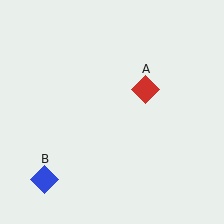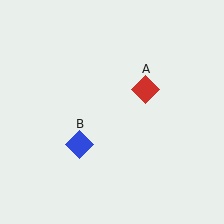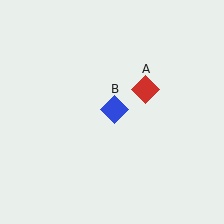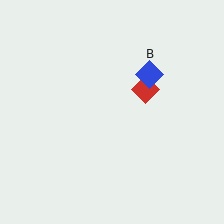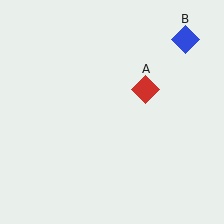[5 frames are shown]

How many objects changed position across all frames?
1 object changed position: blue diamond (object B).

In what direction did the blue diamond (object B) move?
The blue diamond (object B) moved up and to the right.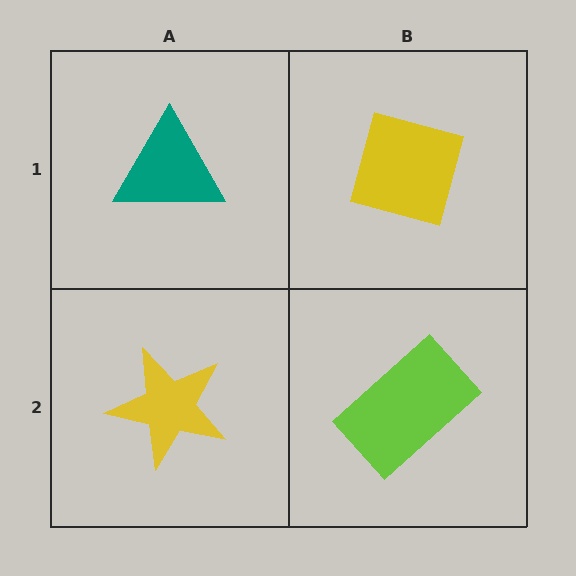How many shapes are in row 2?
2 shapes.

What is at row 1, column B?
A yellow diamond.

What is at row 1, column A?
A teal triangle.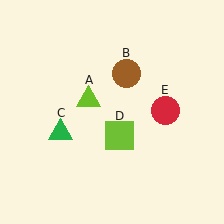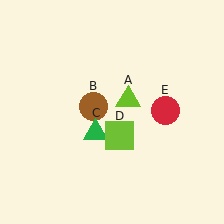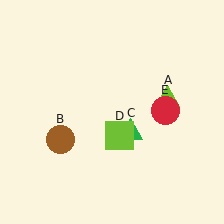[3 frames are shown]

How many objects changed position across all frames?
3 objects changed position: lime triangle (object A), brown circle (object B), green triangle (object C).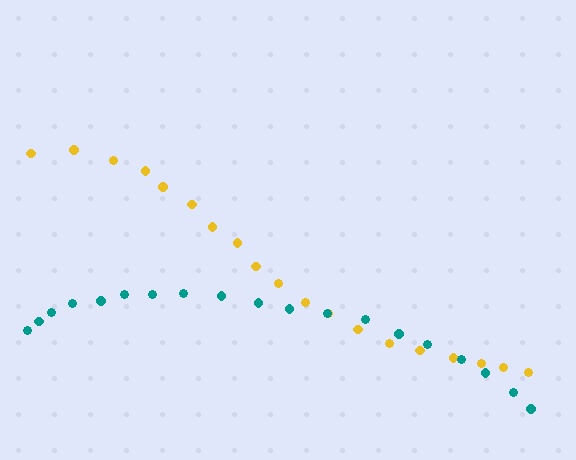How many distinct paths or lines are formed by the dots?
There are 2 distinct paths.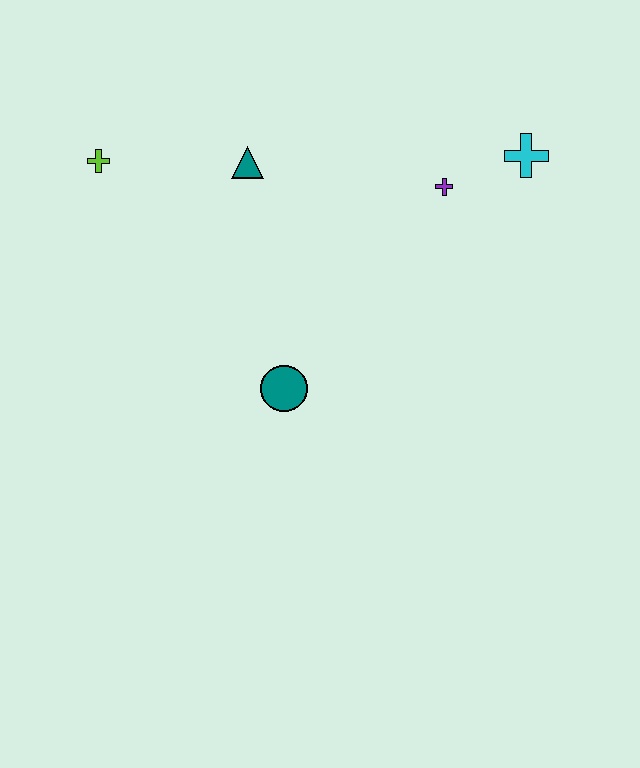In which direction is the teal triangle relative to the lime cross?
The teal triangle is to the right of the lime cross.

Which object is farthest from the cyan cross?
The lime cross is farthest from the cyan cross.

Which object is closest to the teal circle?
The teal triangle is closest to the teal circle.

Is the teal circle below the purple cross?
Yes